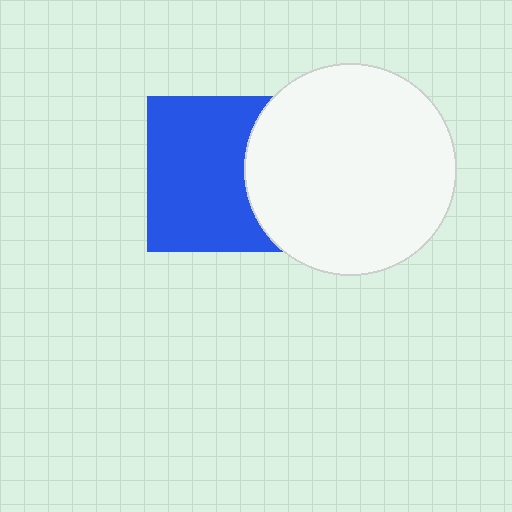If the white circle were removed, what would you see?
You would see the complete blue square.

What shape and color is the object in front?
The object in front is a white circle.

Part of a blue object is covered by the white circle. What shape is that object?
It is a square.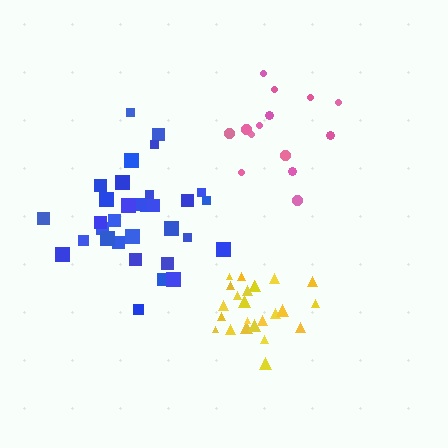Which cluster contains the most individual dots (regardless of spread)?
Blue (32).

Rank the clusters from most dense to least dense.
yellow, pink, blue.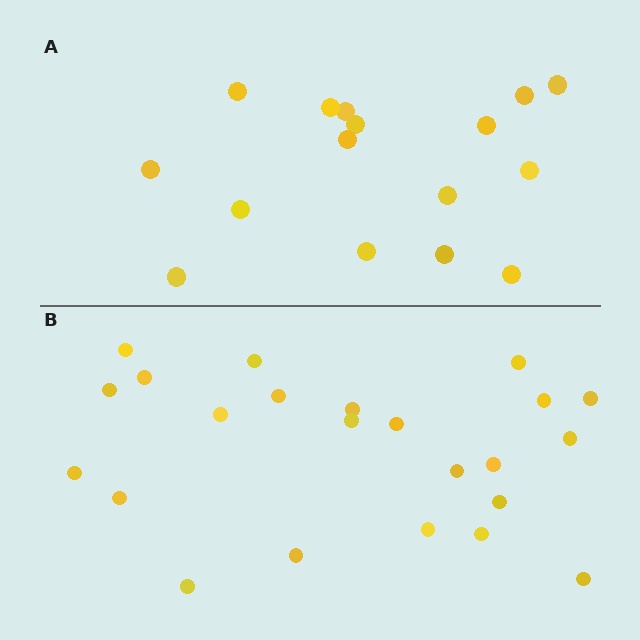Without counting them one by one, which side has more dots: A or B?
Region B (the bottom region) has more dots.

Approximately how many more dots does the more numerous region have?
Region B has roughly 8 or so more dots than region A.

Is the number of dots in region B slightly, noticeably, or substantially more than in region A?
Region B has noticeably more, but not dramatically so. The ratio is roughly 1.4 to 1.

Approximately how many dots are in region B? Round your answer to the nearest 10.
About 20 dots. (The exact count is 23, which rounds to 20.)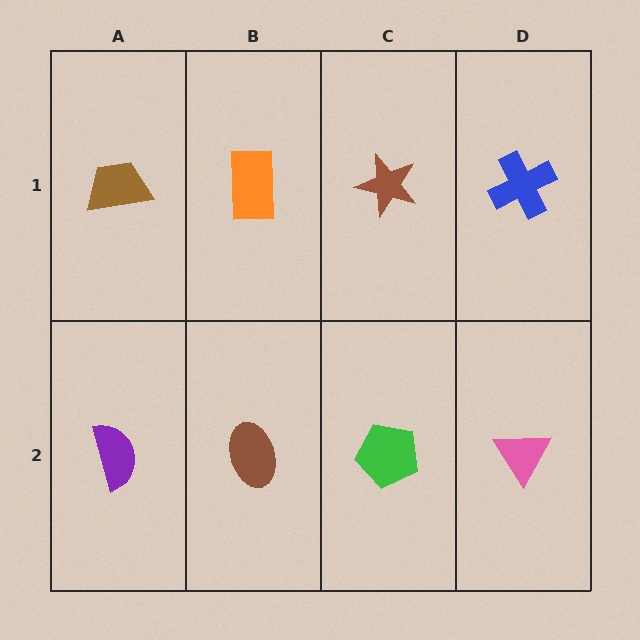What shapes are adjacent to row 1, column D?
A pink triangle (row 2, column D), a brown star (row 1, column C).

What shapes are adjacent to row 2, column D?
A blue cross (row 1, column D), a green pentagon (row 2, column C).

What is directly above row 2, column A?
A brown trapezoid.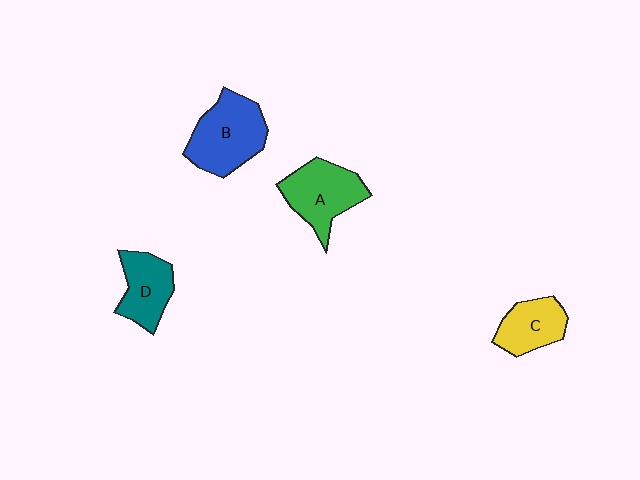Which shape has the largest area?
Shape B (blue).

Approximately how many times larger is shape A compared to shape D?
Approximately 1.3 times.